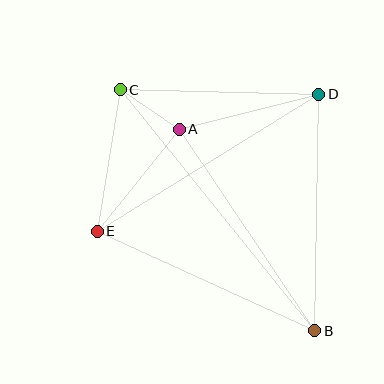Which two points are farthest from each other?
Points B and C are farthest from each other.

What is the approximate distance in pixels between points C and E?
The distance between C and E is approximately 143 pixels.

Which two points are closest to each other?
Points A and C are closest to each other.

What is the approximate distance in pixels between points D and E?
The distance between D and E is approximately 260 pixels.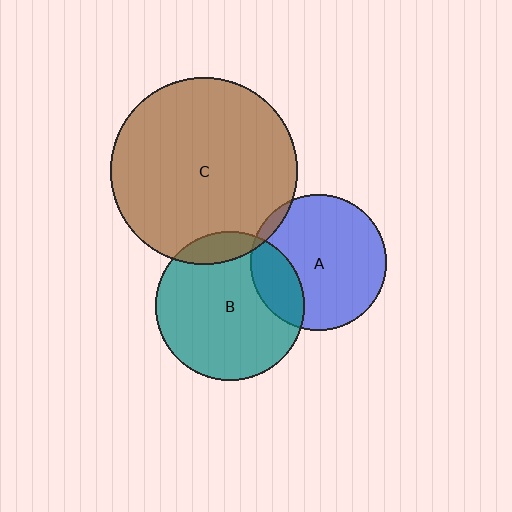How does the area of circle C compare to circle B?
Approximately 1.6 times.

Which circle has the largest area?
Circle C (brown).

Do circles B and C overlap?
Yes.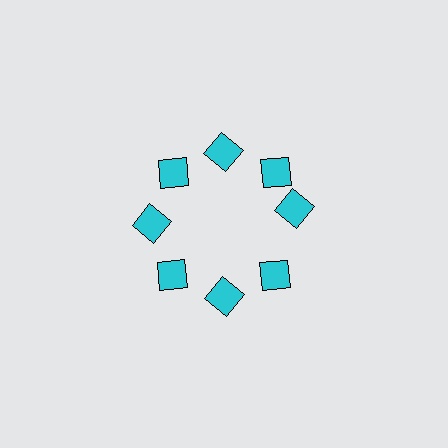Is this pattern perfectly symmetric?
No. The 8 cyan squares are arranged in a ring, but one element near the 3 o'clock position is rotated out of alignment along the ring, breaking the 8-fold rotational symmetry.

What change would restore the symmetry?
The symmetry would be restored by rotating it back into even spacing with its neighbors so that all 8 squares sit at equal angles and equal distance from the center.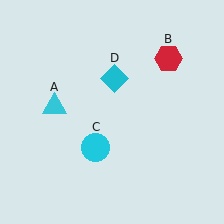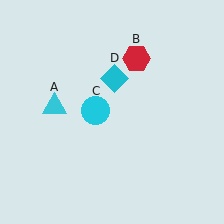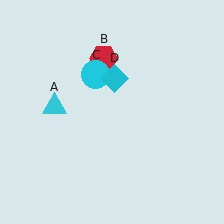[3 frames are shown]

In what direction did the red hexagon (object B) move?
The red hexagon (object B) moved left.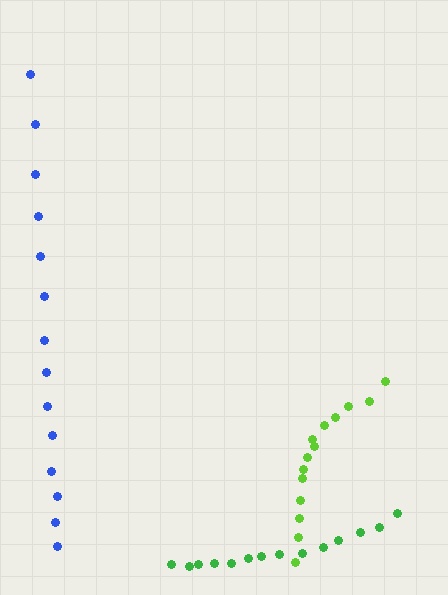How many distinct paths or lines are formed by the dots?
There are 3 distinct paths.